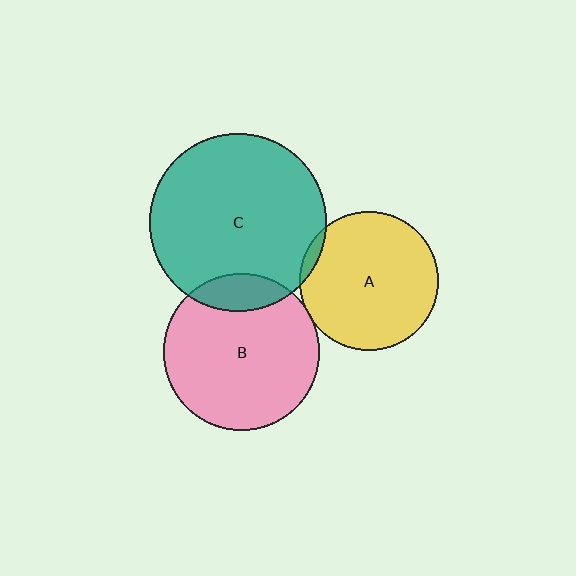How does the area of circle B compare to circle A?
Approximately 1.3 times.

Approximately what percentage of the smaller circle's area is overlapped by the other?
Approximately 5%.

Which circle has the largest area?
Circle C (teal).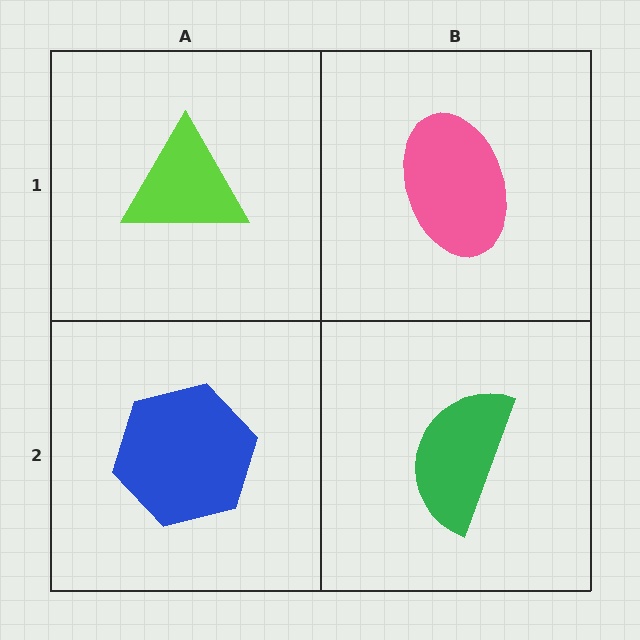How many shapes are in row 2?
2 shapes.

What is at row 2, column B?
A green semicircle.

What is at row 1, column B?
A pink ellipse.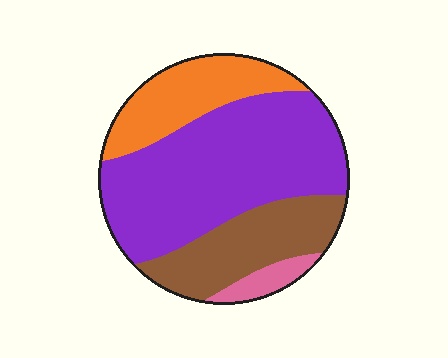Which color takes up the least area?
Pink, at roughly 5%.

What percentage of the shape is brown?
Brown covers about 20% of the shape.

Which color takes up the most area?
Purple, at roughly 55%.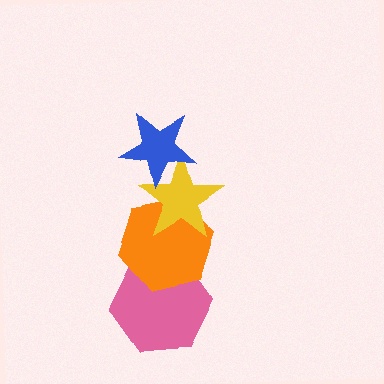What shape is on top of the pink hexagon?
The orange hexagon is on top of the pink hexagon.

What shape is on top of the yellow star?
The blue star is on top of the yellow star.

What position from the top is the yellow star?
The yellow star is 2nd from the top.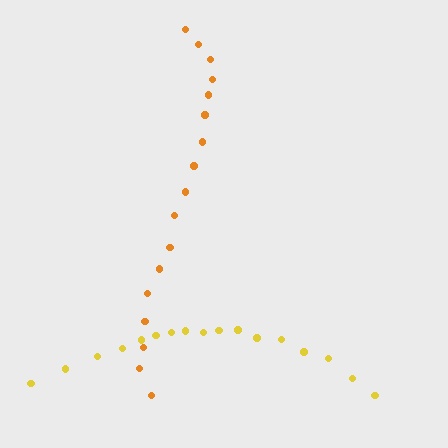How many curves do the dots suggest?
There are 2 distinct paths.